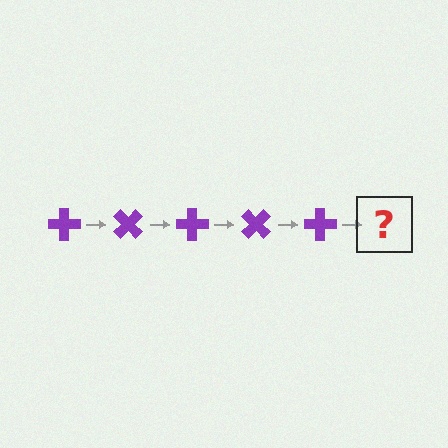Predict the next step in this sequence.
The next step is a purple cross rotated 225 degrees.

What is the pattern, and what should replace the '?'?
The pattern is that the cross rotates 45 degrees each step. The '?' should be a purple cross rotated 225 degrees.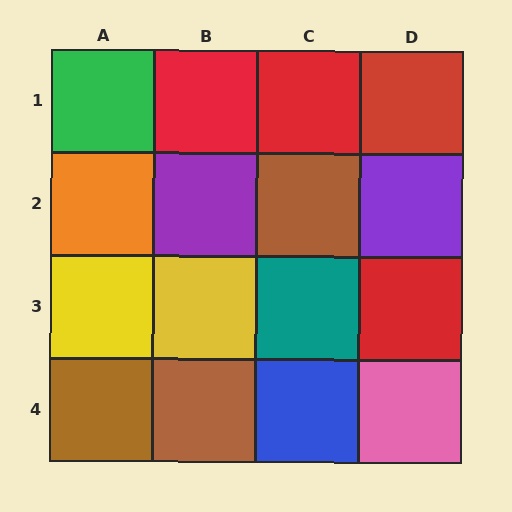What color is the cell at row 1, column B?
Red.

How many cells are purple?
2 cells are purple.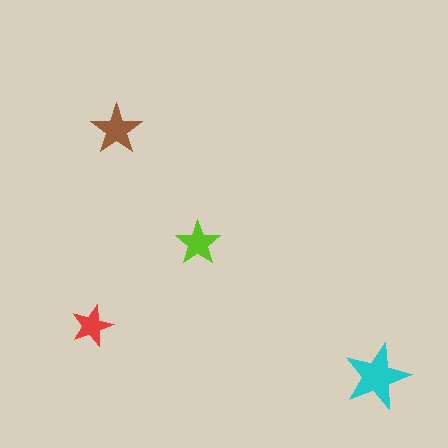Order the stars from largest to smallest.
the cyan one, the brown one, the lime one, the red one.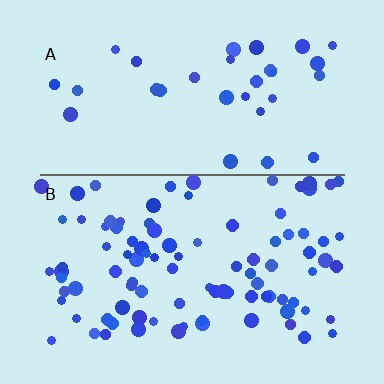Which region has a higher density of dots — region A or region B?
B (the bottom).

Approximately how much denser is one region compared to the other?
Approximately 2.8× — region B over region A.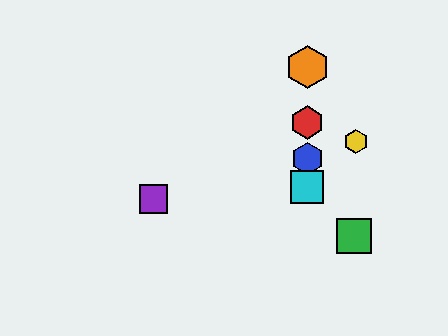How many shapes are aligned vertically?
4 shapes (the red hexagon, the blue hexagon, the orange hexagon, the cyan square) are aligned vertically.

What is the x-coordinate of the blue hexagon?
The blue hexagon is at x≈307.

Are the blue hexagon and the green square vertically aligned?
No, the blue hexagon is at x≈307 and the green square is at x≈354.